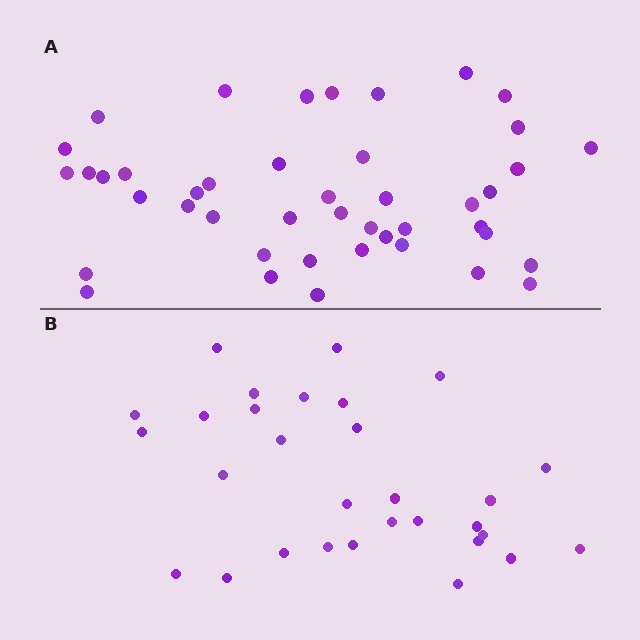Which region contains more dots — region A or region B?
Region A (the top region) has more dots.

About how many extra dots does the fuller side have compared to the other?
Region A has approximately 15 more dots than region B.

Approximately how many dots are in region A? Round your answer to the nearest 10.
About 40 dots. (The exact count is 44, which rounds to 40.)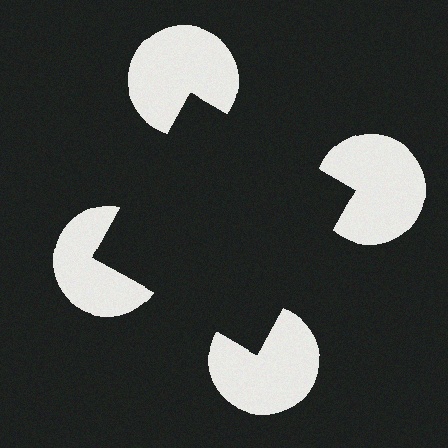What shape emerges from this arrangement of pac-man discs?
An illusory square — its edges are inferred from the aligned wedge cuts in the pac-man discs, not physically drawn.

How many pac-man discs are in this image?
There are 4 — one at each vertex of the illusory square.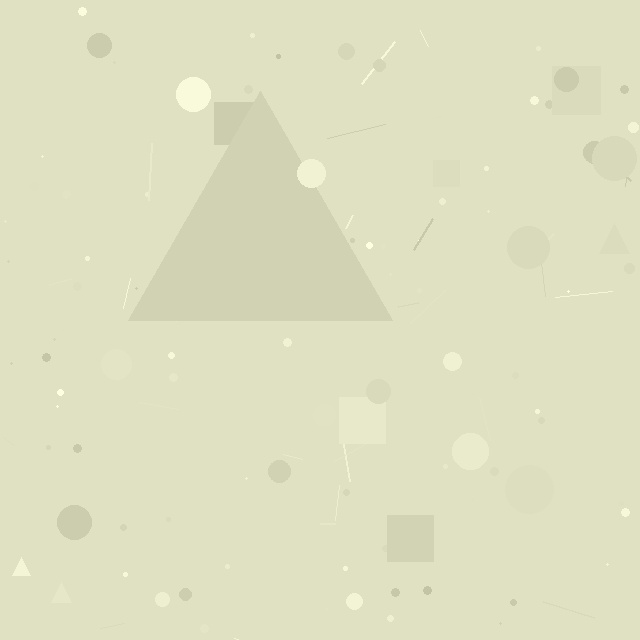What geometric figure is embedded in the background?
A triangle is embedded in the background.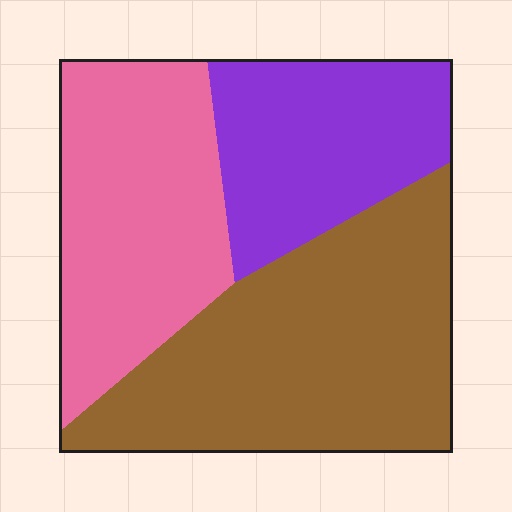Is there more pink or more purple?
Pink.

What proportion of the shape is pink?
Pink takes up about one third (1/3) of the shape.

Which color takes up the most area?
Brown, at roughly 45%.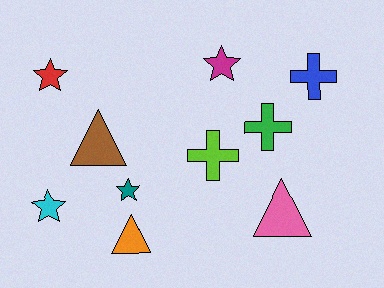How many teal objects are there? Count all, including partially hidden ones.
There is 1 teal object.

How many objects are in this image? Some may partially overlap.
There are 10 objects.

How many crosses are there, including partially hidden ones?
There are 3 crosses.